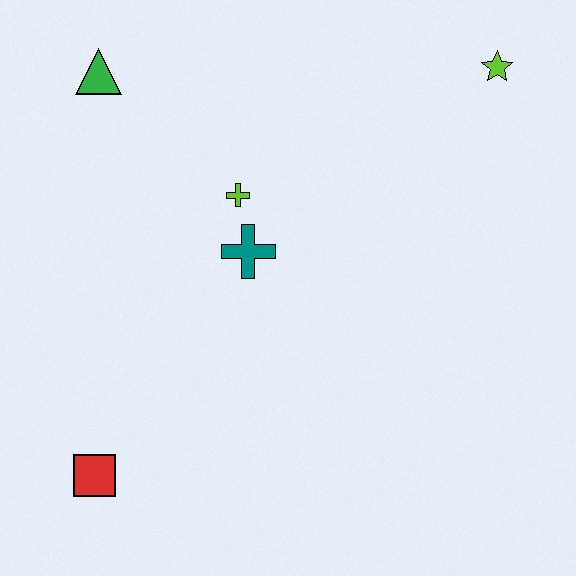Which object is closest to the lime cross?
The teal cross is closest to the lime cross.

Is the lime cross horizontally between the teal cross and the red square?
Yes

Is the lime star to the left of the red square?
No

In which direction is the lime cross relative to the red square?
The lime cross is above the red square.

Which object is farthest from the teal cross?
The lime star is farthest from the teal cross.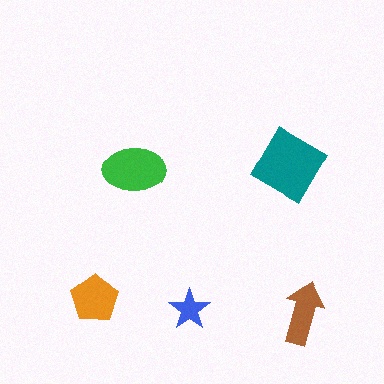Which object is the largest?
The teal diamond.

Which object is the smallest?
The blue star.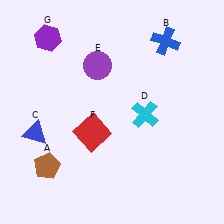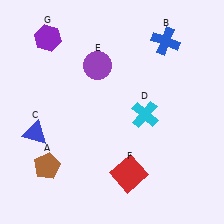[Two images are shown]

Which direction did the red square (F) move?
The red square (F) moved down.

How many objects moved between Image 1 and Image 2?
1 object moved between the two images.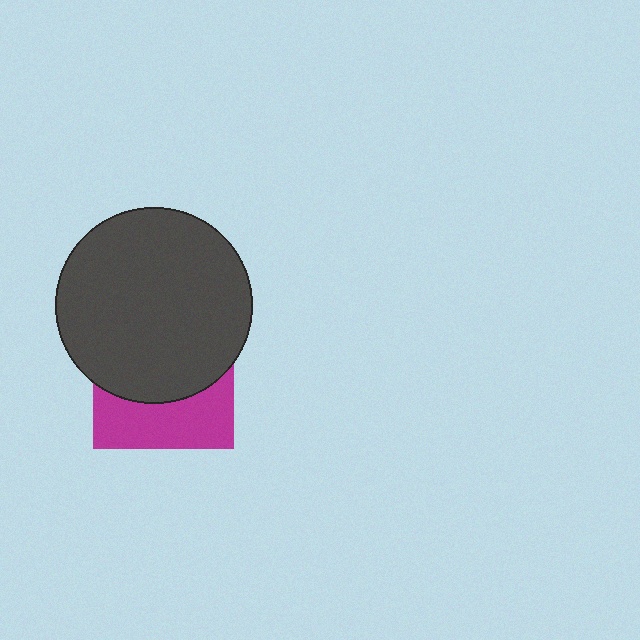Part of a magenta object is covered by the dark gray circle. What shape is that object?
It is a square.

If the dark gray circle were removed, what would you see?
You would see the complete magenta square.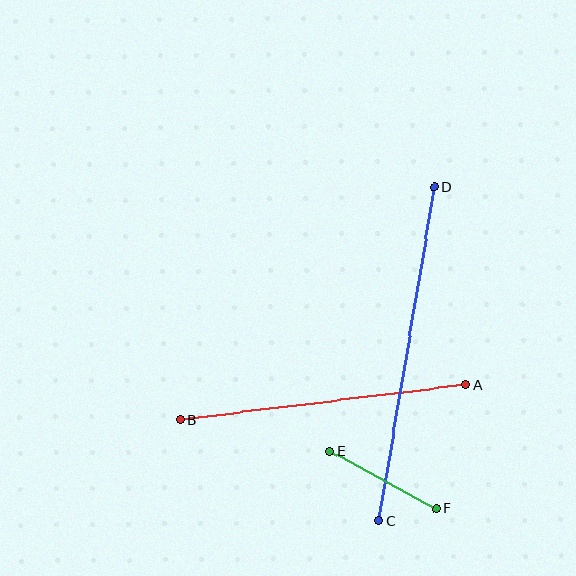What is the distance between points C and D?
The distance is approximately 338 pixels.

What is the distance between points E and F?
The distance is approximately 122 pixels.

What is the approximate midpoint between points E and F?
The midpoint is at approximately (383, 480) pixels.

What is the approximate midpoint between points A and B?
The midpoint is at approximately (323, 402) pixels.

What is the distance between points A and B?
The distance is approximately 287 pixels.